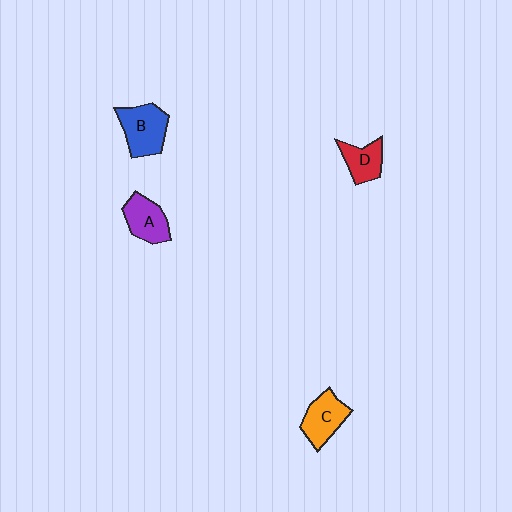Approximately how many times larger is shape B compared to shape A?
Approximately 1.2 times.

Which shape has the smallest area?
Shape D (red).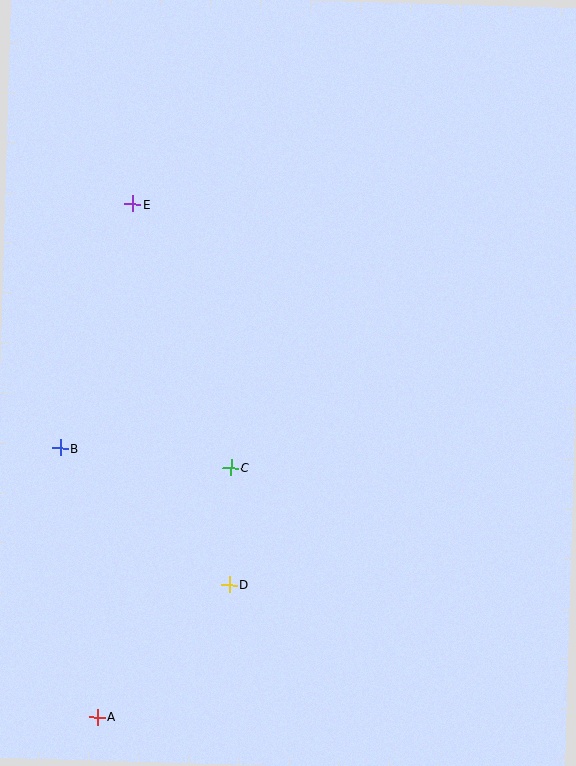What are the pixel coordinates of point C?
Point C is at (231, 467).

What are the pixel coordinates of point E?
Point E is at (133, 204).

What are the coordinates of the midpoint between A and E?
The midpoint between A and E is at (115, 460).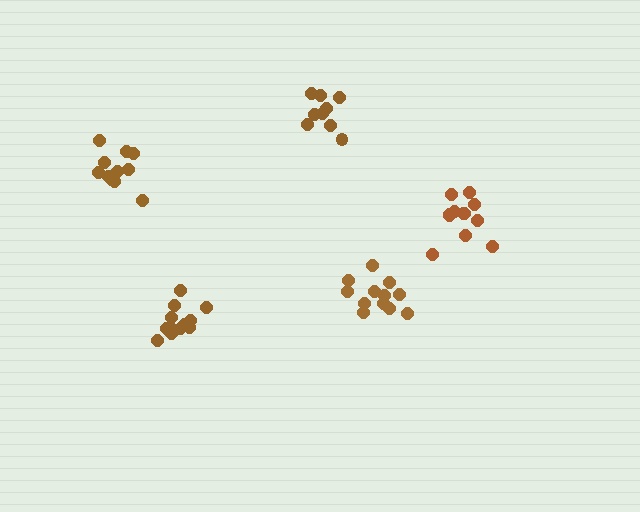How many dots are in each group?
Group 1: 12 dots, Group 2: 12 dots, Group 3: 9 dots, Group 4: 11 dots, Group 5: 12 dots (56 total).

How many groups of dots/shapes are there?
There are 5 groups.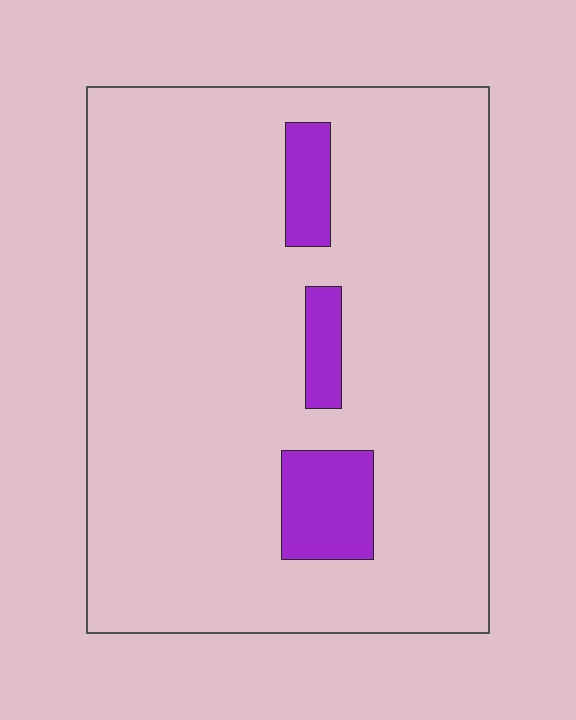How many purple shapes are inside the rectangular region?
3.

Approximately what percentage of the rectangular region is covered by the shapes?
Approximately 10%.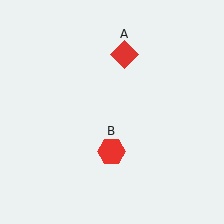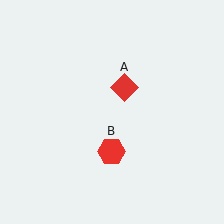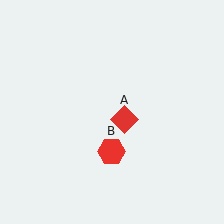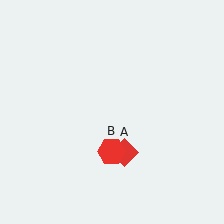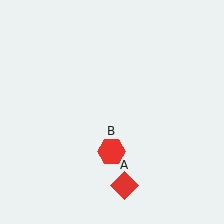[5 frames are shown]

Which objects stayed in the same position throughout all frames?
Red hexagon (object B) remained stationary.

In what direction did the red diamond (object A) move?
The red diamond (object A) moved down.